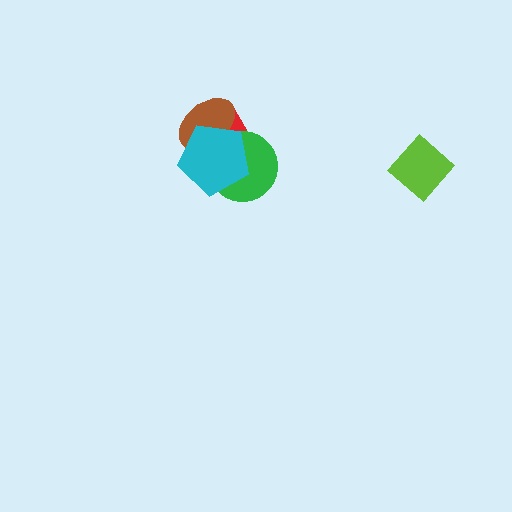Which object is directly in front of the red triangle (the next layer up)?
The green circle is directly in front of the red triangle.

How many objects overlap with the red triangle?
3 objects overlap with the red triangle.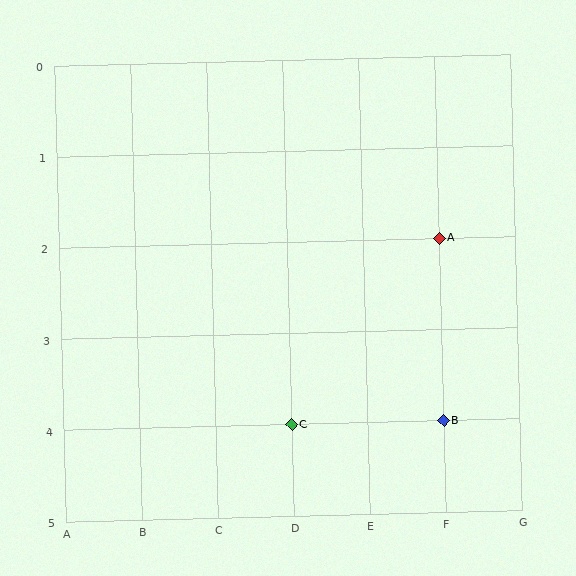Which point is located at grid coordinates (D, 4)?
Point C is at (D, 4).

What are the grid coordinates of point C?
Point C is at grid coordinates (D, 4).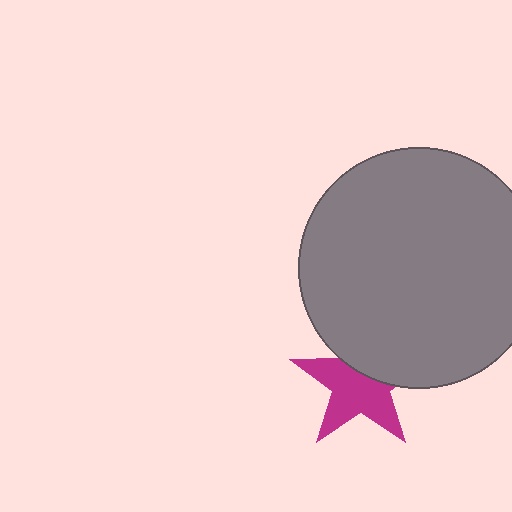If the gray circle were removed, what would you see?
You would see the complete magenta star.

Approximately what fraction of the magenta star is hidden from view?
Roughly 37% of the magenta star is hidden behind the gray circle.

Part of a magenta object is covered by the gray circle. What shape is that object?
It is a star.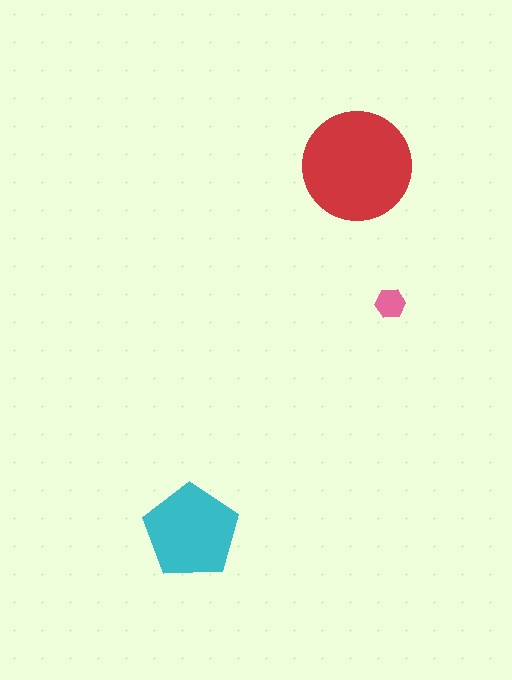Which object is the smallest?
The pink hexagon.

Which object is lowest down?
The cyan pentagon is bottommost.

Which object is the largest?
The red circle.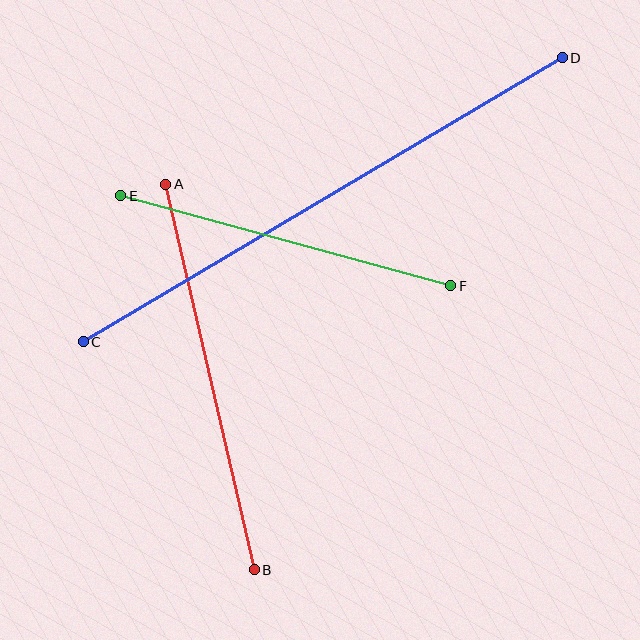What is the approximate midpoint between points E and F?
The midpoint is at approximately (286, 241) pixels.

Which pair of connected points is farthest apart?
Points C and D are farthest apart.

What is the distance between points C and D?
The distance is approximately 557 pixels.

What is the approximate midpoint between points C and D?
The midpoint is at approximately (323, 200) pixels.